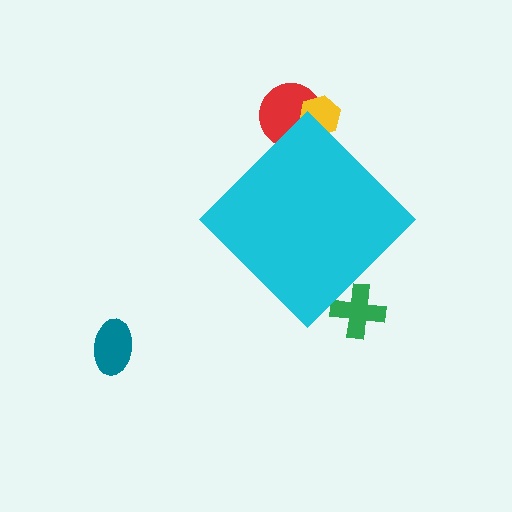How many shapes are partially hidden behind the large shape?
3 shapes are partially hidden.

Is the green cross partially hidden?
Yes, the green cross is partially hidden behind the cyan diamond.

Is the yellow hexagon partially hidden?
Yes, the yellow hexagon is partially hidden behind the cyan diamond.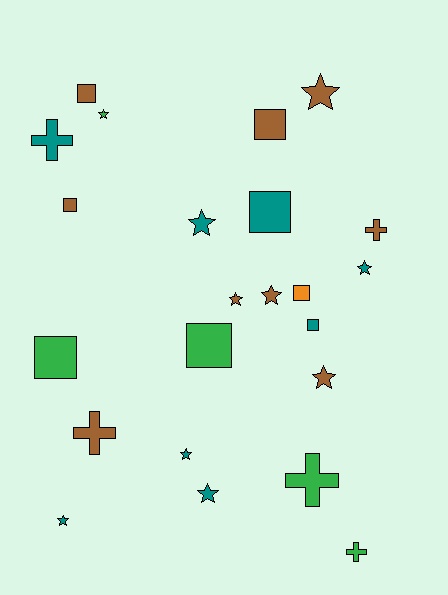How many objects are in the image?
There are 23 objects.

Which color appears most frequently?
Brown, with 9 objects.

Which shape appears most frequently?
Star, with 10 objects.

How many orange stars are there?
There are no orange stars.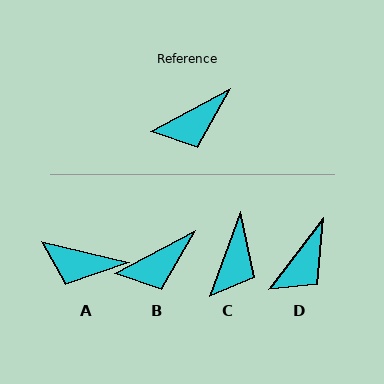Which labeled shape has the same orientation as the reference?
B.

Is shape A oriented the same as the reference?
No, it is off by about 42 degrees.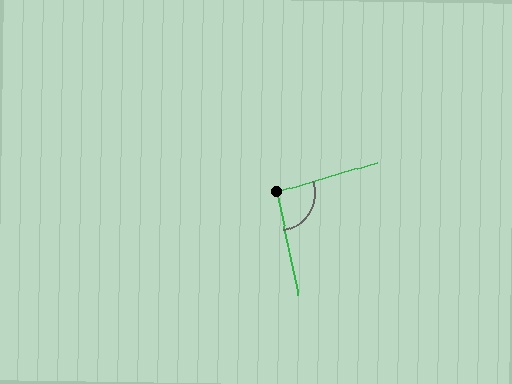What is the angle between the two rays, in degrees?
Approximately 94 degrees.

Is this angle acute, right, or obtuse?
It is approximately a right angle.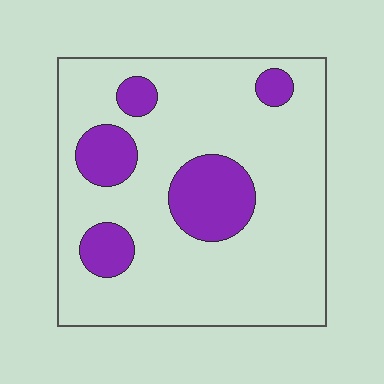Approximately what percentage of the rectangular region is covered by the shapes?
Approximately 20%.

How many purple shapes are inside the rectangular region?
5.